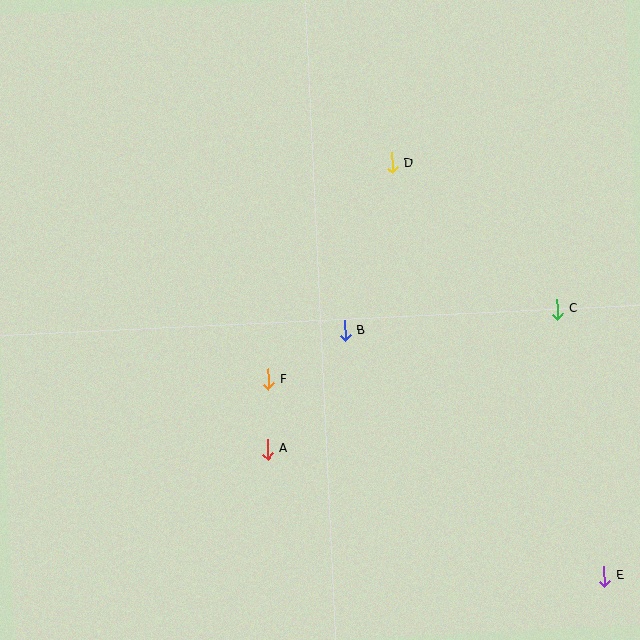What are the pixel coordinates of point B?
Point B is at (345, 330).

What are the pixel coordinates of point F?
Point F is at (268, 379).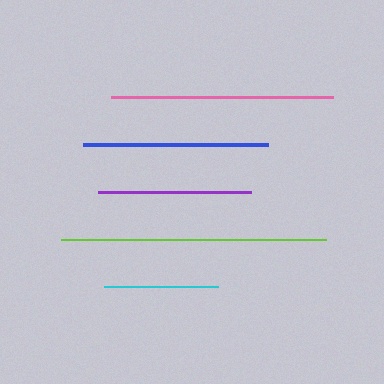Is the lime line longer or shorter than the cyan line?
The lime line is longer than the cyan line.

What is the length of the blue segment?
The blue segment is approximately 185 pixels long.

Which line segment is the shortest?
The cyan line is the shortest at approximately 114 pixels.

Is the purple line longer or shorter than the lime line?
The lime line is longer than the purple line.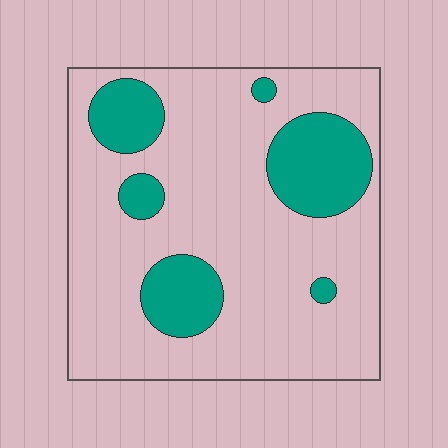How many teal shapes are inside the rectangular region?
6.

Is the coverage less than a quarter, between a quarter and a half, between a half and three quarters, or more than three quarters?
Less than a quarter.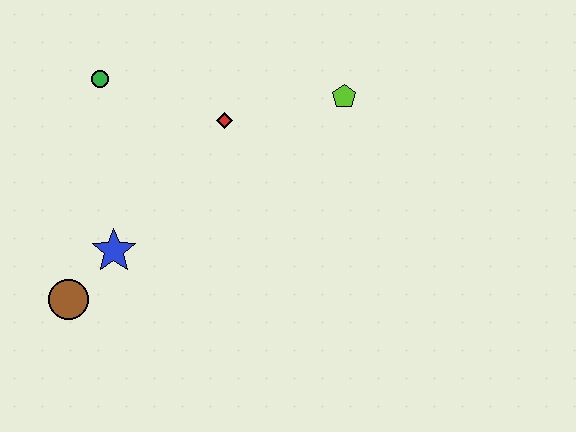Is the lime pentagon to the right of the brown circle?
Yes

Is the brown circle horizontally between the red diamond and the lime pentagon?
No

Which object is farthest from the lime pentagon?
The brown circle is farthest from the lime pentagon.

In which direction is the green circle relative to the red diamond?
The green circle is to the left of the red diamond.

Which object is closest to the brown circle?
The blue star is closest to the brown circle.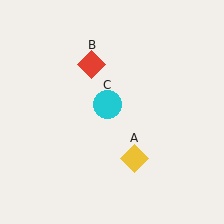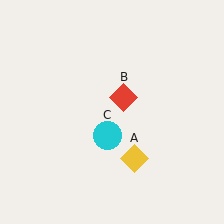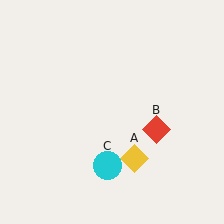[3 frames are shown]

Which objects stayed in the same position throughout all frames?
Yellow diamond (object A) remained stationary.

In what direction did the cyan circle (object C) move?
The cyan circle (object C) moved down.